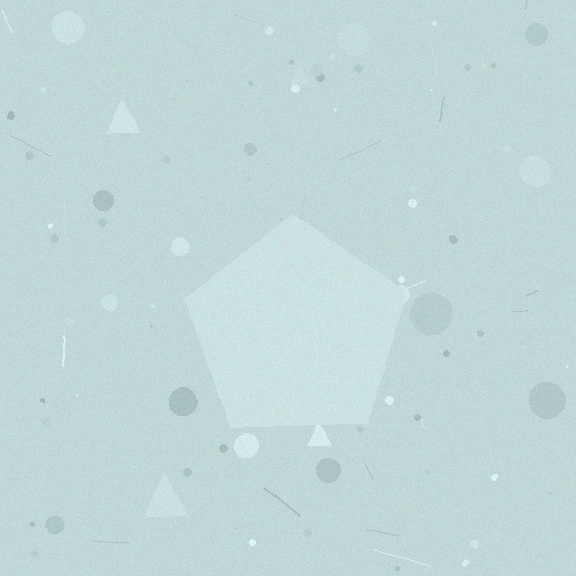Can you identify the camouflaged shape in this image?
The camouflaged shape is a pentagon.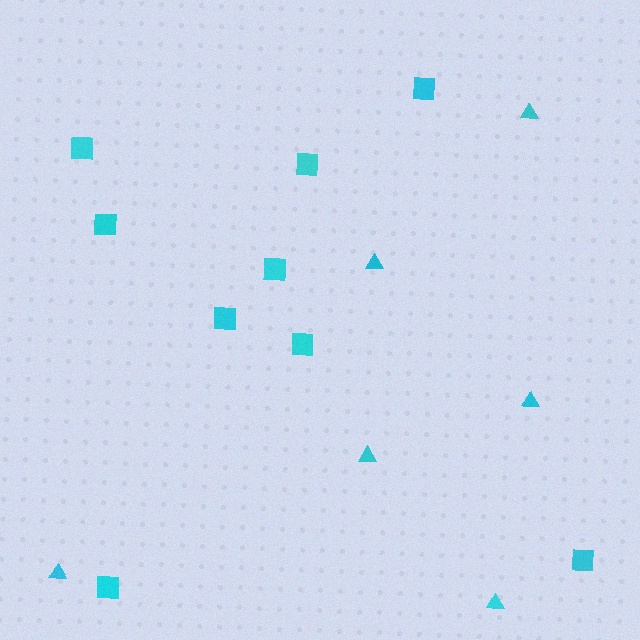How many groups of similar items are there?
There are 2 groups: one group of squares (9) and one group of triangles (6).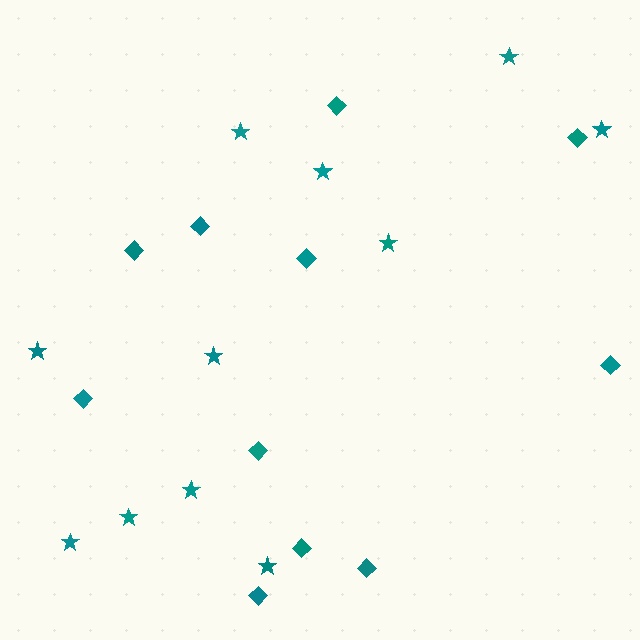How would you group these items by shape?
There are 2 groups: one group of stars (11) and one group of diamonds (11).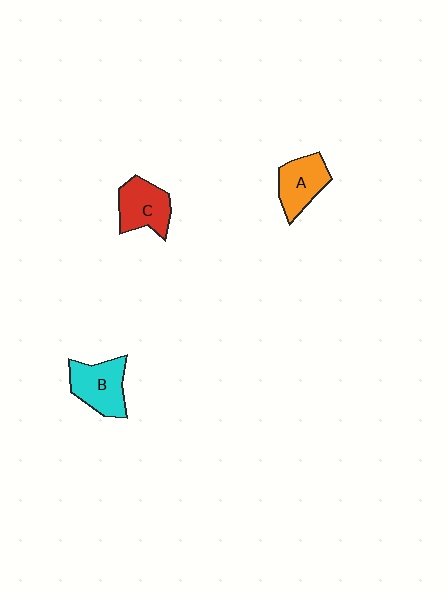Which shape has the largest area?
Shape B (cyan).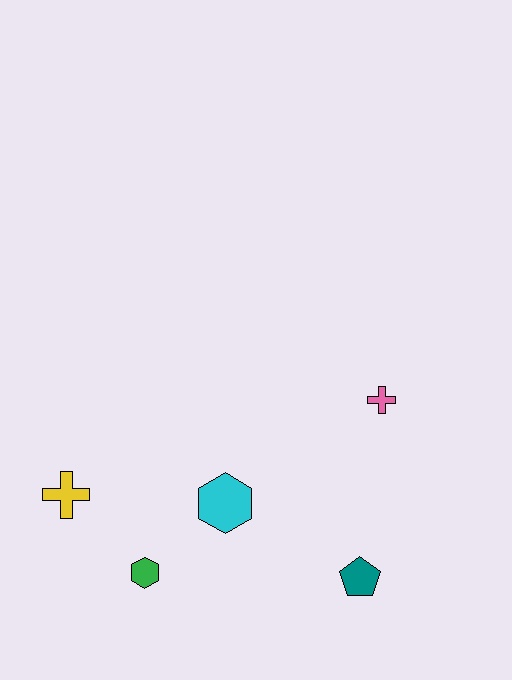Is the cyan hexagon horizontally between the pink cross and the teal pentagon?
No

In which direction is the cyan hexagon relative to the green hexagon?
The cyan hexagon is to the right of the green hexagon.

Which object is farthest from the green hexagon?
The pink cross is farthest from the green hexagon.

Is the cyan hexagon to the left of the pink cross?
Yes